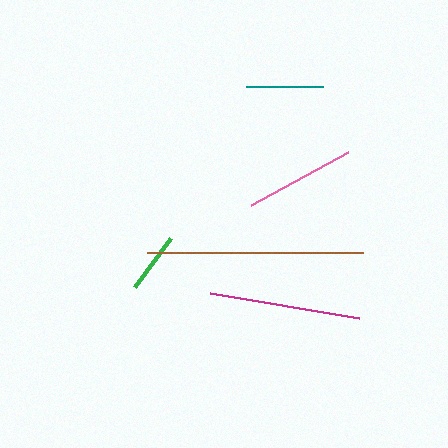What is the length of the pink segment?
The pink segment is approximately 111 pixels long.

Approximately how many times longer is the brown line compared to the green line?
The brown line is approximately 3.6 times the length of the green line.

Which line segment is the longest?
The brown line is the longest at approximately 216 pixels.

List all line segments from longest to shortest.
From longest to shortest: brown, magenta, pink, teal, green.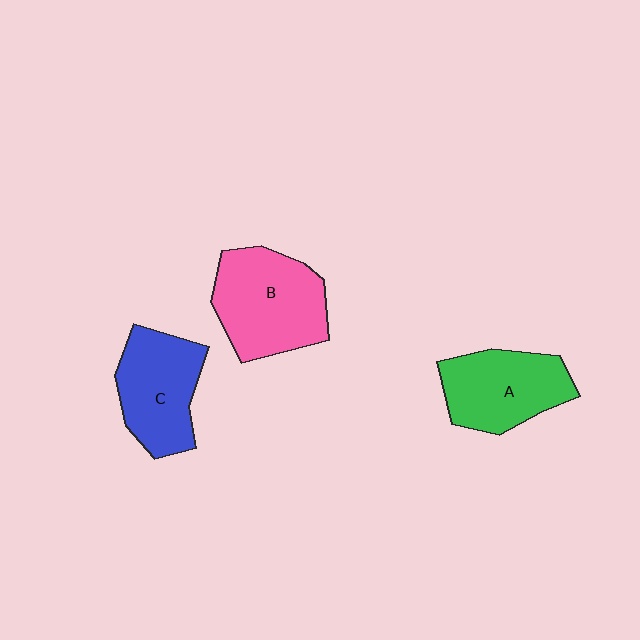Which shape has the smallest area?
Shape C (blue).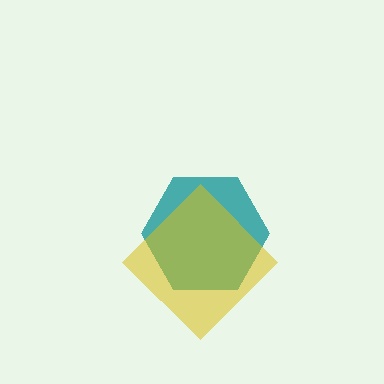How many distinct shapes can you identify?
There are 2 distinct shapes: a teal hexagon, a yellow diamond.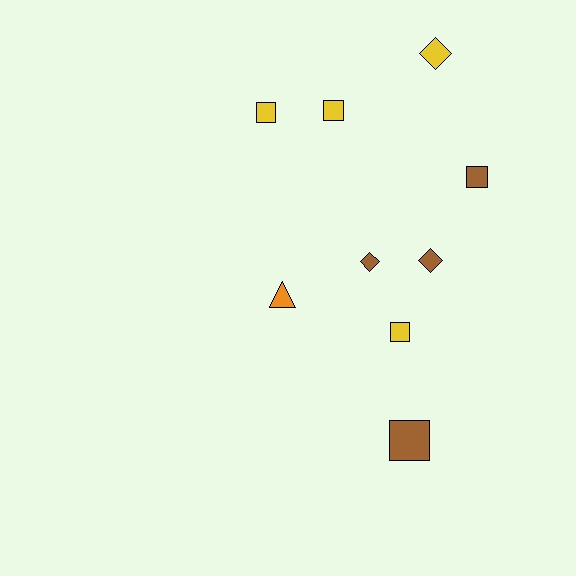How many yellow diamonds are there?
There is 1 yellow diamond.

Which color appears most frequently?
Brown, with 4 objects.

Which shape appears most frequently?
Square, with 5 objects.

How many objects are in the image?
There are 9 objects.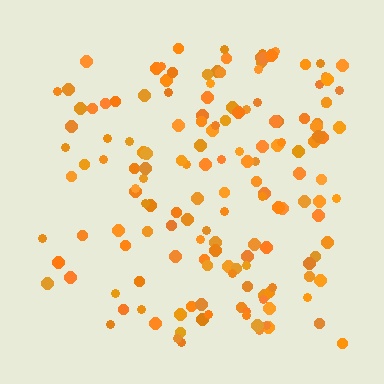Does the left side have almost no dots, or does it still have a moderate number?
Still a moderate number, just noticeably fewer than the right.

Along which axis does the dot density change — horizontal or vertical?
Horizontal.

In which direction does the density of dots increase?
From left to right, with the right side densest.